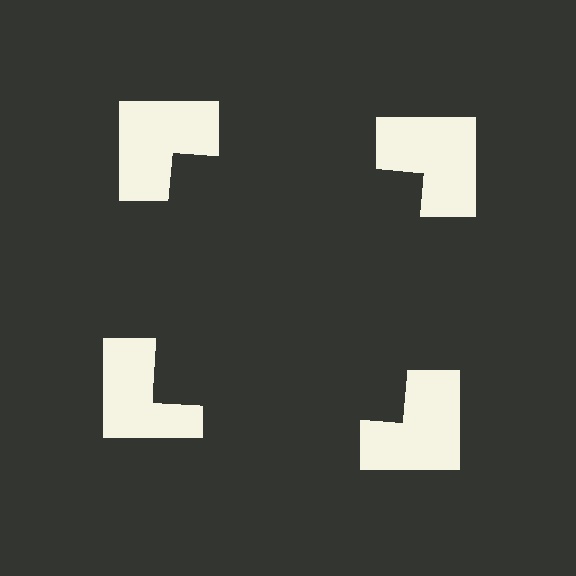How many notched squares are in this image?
There are 4 — one at each vertex of the illusory square.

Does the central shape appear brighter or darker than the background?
It typically appears slightly darker than the background, even though no actual brightness change is drawn.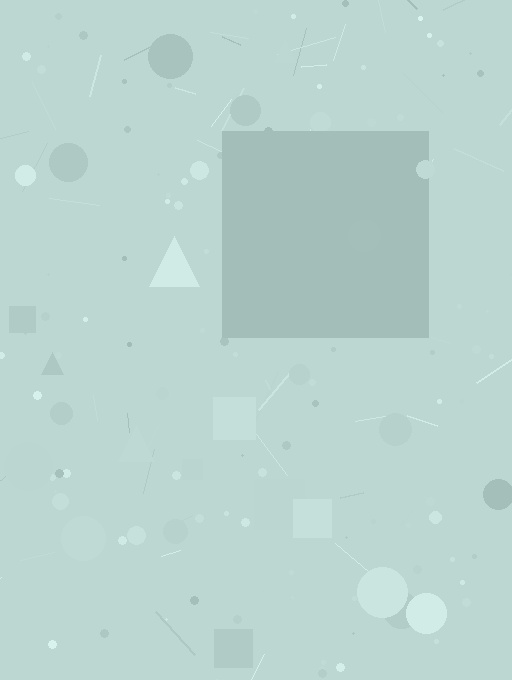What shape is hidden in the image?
A square is hidden in the image.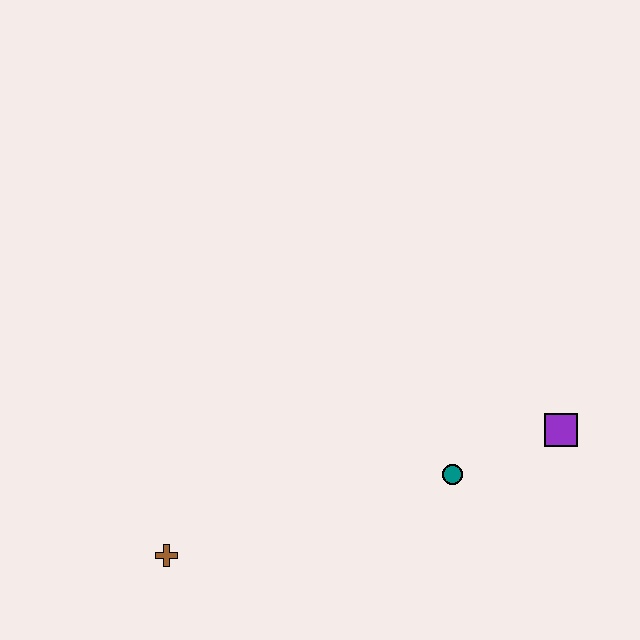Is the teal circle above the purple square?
No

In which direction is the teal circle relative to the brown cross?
The teal circle is to the right of the brown cross.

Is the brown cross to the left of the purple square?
Yes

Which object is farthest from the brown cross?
The purple square is farthest from the brown cross.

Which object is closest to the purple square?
The teal circle is closest to the purple square.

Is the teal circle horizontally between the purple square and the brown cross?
Yes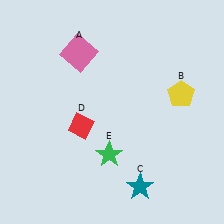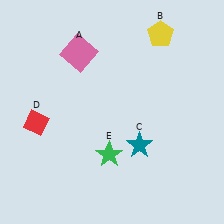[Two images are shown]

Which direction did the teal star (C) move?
The teal star (C) moved up.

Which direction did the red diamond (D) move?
The red diamond (D) moved left.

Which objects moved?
The objects that moved are: the yellow pentagon (B), the teal star (C), the red diamond (D).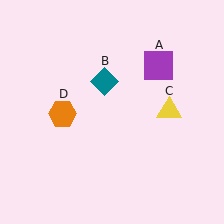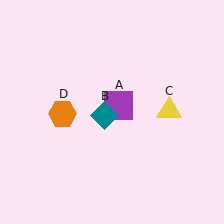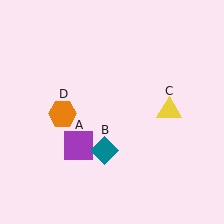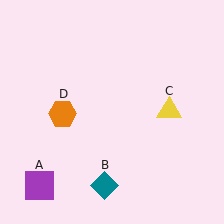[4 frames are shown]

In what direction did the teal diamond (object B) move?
The teal diamond (object B) moved down.